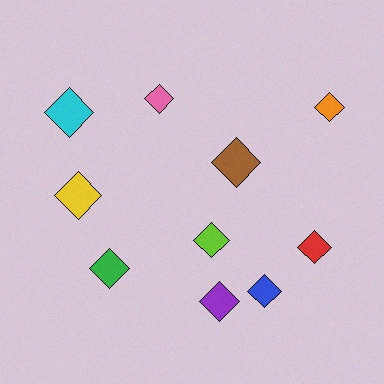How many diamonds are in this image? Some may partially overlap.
There are 10 diamonds.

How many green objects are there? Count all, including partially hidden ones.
There is 1 green object.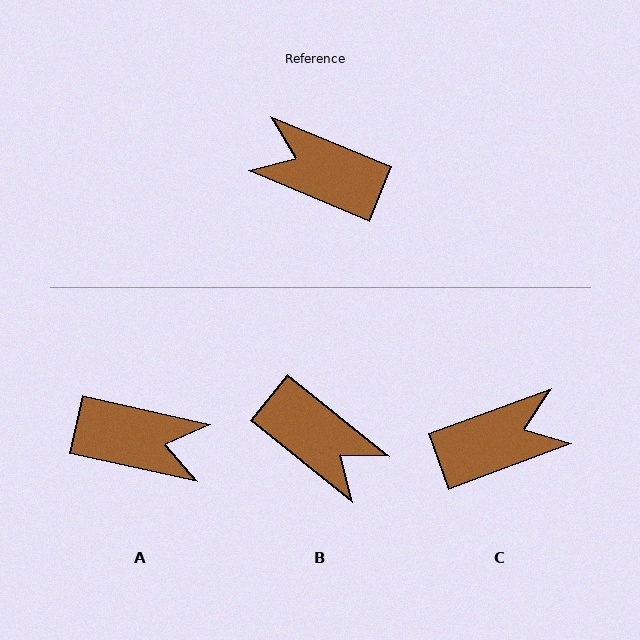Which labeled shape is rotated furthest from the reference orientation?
A, about 170 degrees away.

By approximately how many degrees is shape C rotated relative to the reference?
Approximately 137 degrees clockwise.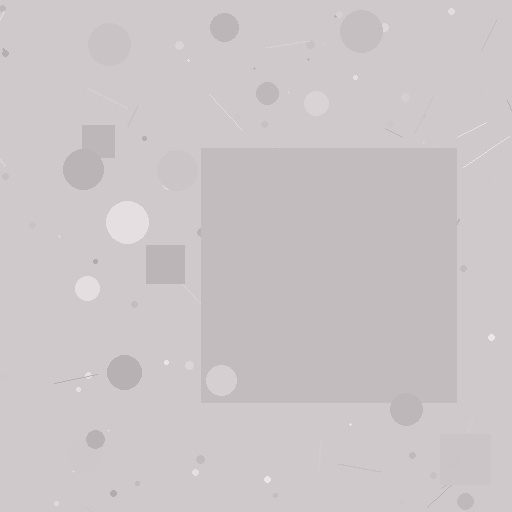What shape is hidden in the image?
A square is hidden in the image.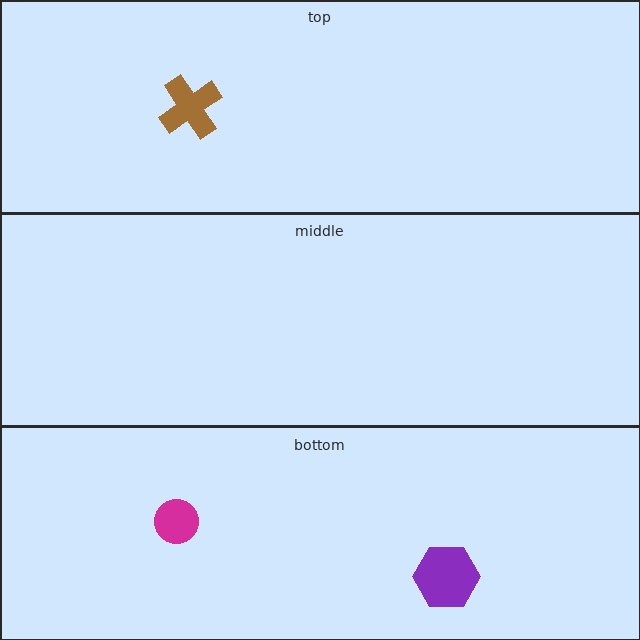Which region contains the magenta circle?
The bottom region.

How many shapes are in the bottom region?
2.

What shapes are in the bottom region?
The magenta circle, the purple hexagon.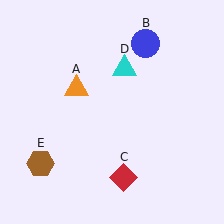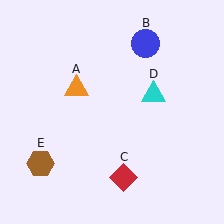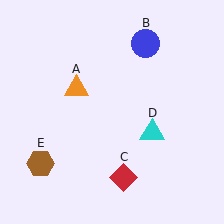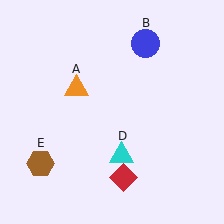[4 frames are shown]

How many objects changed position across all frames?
1 object changed position: cyan triangle (object D).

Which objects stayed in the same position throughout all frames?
Orange triangle (object A) and blue circle (object B) and red diamond (object C) and brown hexagon (object E) remained stationary.